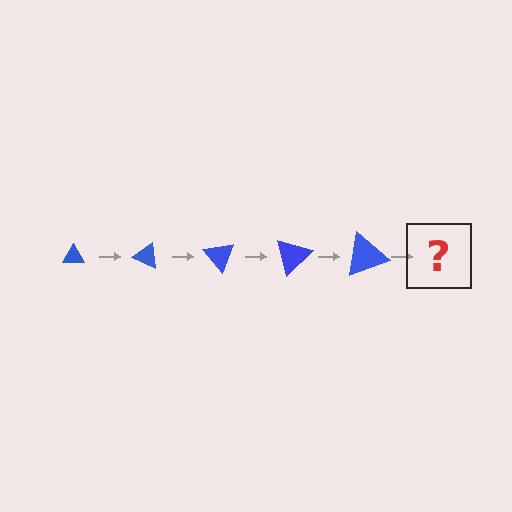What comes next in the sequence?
The next element should be a triangle, larger than the previous one and rotated 125 degrees from the start.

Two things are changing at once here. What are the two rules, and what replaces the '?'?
The two rules are that the triangle grows larger each step and it rotates 25 degrees each step. The '?' should be a triangle, larger than the previous one and rotated 125 degrees from the start.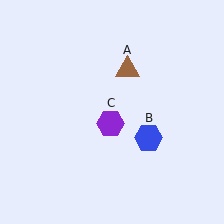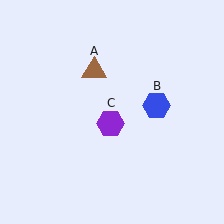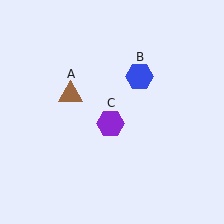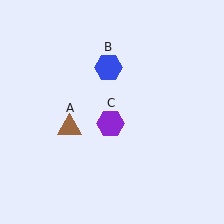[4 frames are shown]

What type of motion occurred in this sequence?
The brown triangle (object A), blue hexagon (object B) rotated counterclockwise around the center of the scene.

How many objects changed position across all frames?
2 objects changed position: brown triangle (object A), blue hexagon (object B).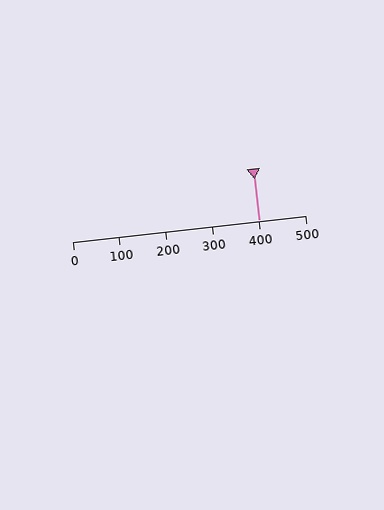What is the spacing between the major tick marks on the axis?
The major ticks are spaced 100 apart.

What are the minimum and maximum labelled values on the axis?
The axis runs from 0 to 500.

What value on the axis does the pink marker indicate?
The marker indicates approximately 400.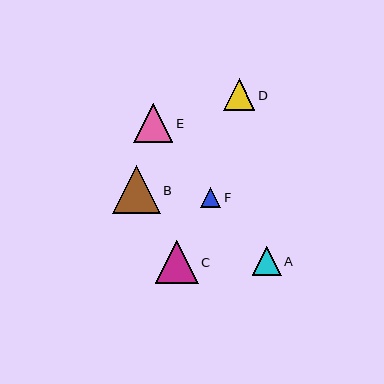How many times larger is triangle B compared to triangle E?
Triangle B is approximately 1.2 times the size of triangle E.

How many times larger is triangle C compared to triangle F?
Triangle C is approximately 2.1 times the size of triangle F.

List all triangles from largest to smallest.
From largest to smallest: B, C, E, D, A, F.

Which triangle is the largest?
Triangle B is the largest with a size of approximately 48 pixels.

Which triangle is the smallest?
Triangle F is the smallest with a size of approximately 20 pixels.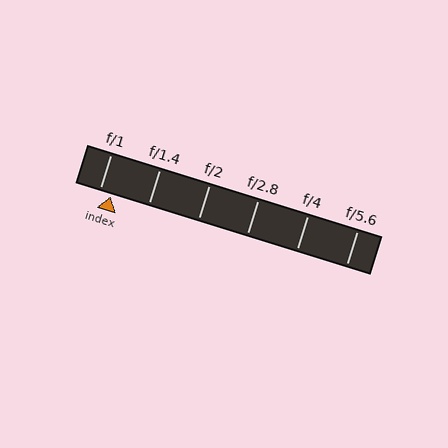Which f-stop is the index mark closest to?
The index mark is closest to f/1.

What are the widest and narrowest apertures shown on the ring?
The widest aperture shown is f/1 and the narrowest is f/5.6.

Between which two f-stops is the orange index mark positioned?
The index mark is between f/1 and f/1.4.